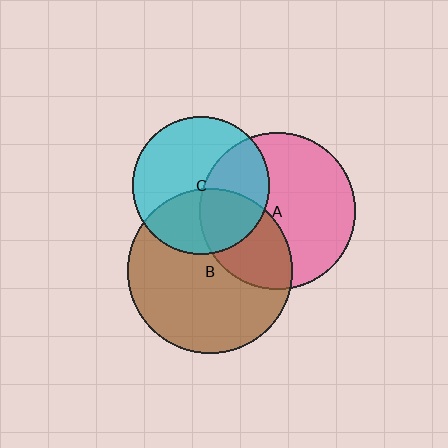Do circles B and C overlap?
Yes.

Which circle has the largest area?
Circle B (brown).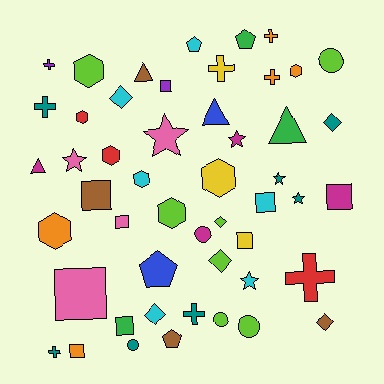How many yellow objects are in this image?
There are 3 yellow objects.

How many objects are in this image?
There are 50 objects.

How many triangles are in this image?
There are 4 triangles.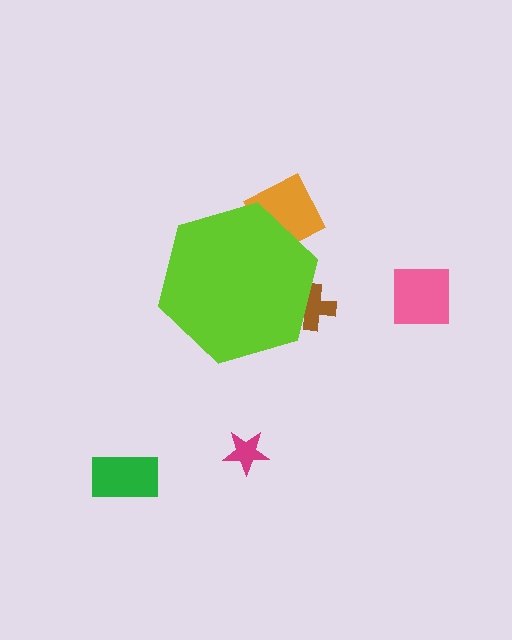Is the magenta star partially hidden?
No, the magenta star is fully visible.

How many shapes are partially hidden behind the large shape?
2 shapes are partially hidden.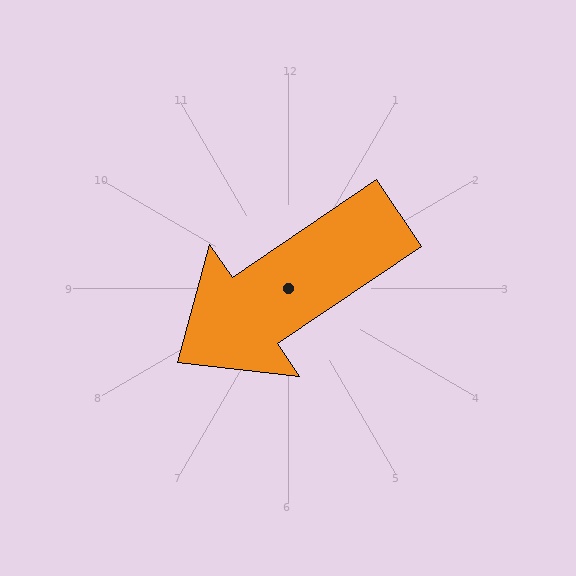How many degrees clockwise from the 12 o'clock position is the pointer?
Approximately 236 degrees.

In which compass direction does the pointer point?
Southwest.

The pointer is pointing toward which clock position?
Roughly 8 o'clock.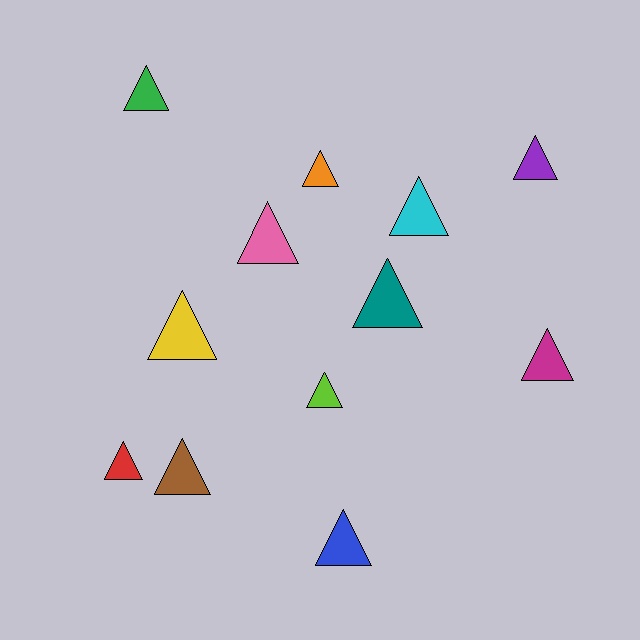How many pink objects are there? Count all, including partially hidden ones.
There is 1 pink object.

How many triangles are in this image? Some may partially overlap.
There are 12 triangles.